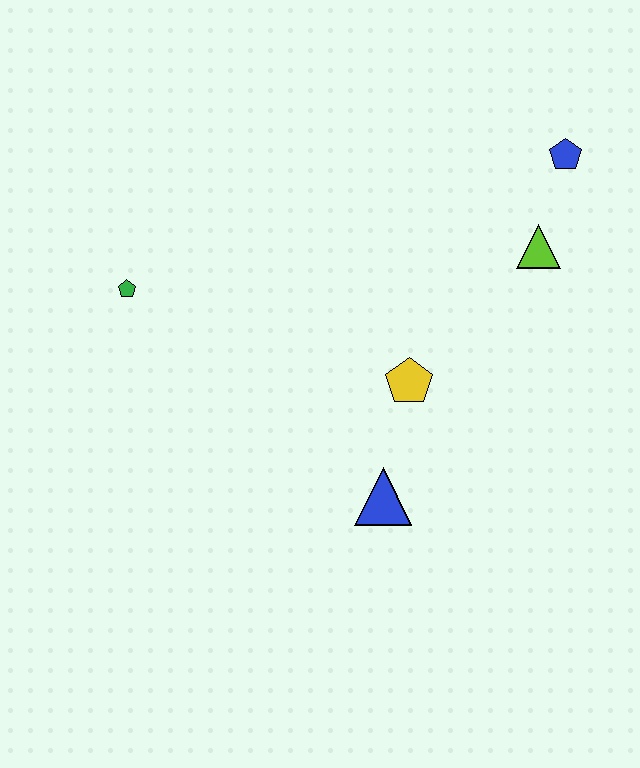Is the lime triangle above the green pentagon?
Yes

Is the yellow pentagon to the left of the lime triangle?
Yes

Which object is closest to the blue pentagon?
The lime triangle is closest to the blue pentagon.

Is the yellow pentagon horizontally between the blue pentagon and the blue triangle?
Yes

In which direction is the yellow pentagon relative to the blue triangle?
The yellow pentagon is above the blue triangle.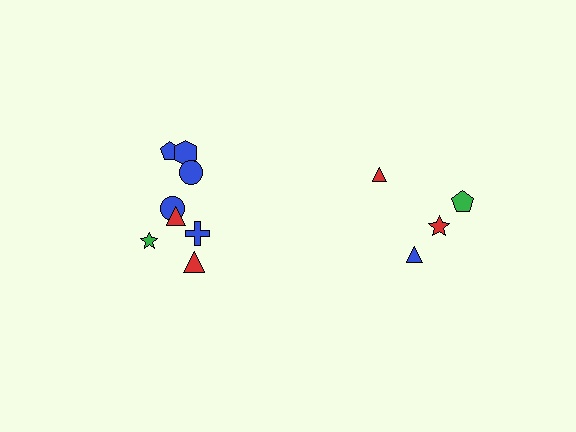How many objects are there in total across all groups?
There are 12 objects.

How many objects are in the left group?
There are 8 objects.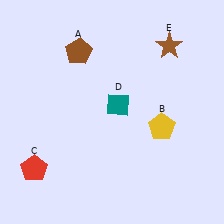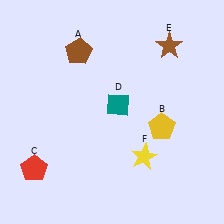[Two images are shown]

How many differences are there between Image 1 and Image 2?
There is 1 difference between the two images.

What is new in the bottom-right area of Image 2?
A yellow star (F) was added in the bottom-right area of Image 2.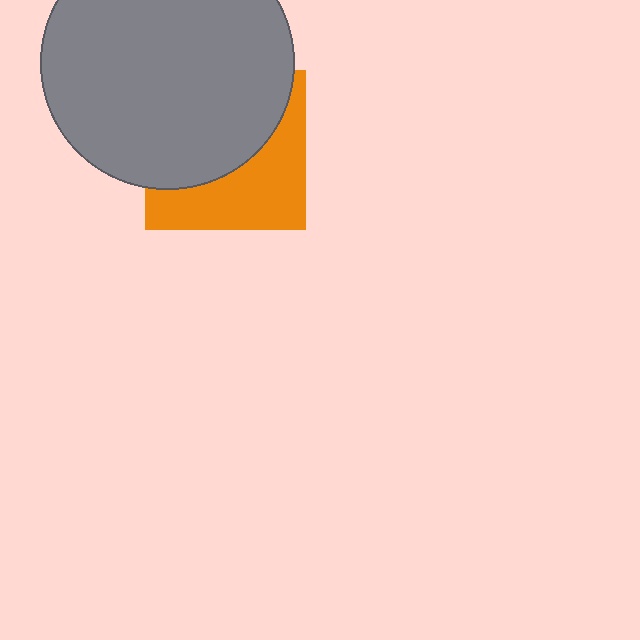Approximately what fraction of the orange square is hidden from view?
Roughly 57% of the orange square is hidden behind the gray circle.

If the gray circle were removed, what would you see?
You would see the complete orange square.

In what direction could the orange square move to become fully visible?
The orange square could move down. That would shift it out from behind the gray circle entirely.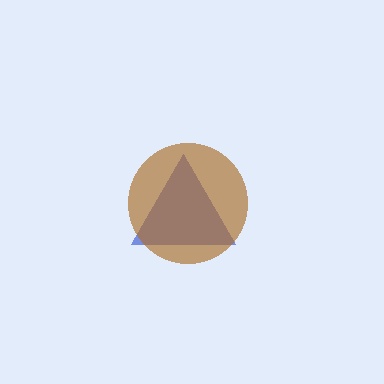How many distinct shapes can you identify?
There are 2 distinct shapes: a blue triangle, a brown circle.